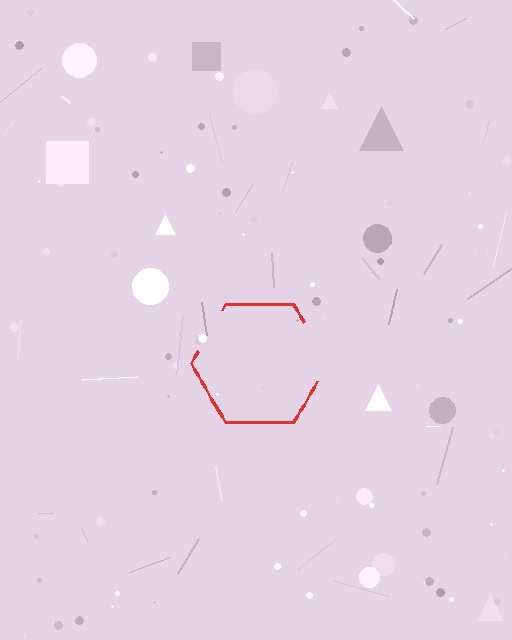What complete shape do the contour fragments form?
The contour fragments form a hexagon.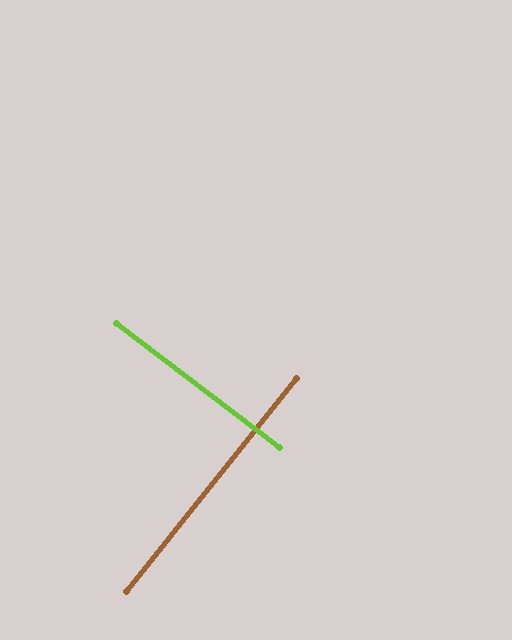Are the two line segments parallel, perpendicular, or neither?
Perpendicular — they meet at approximately 89°.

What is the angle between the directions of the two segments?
Approximately 89 degrees.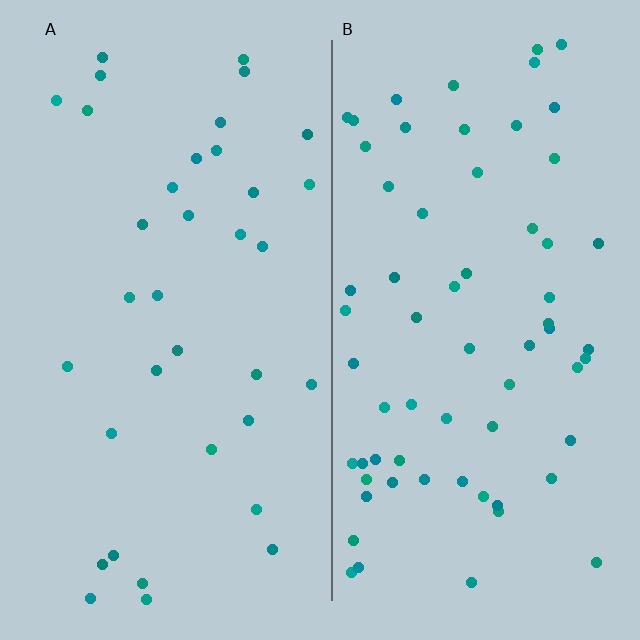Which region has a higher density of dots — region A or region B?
B (the right).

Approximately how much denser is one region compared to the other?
Approximately 1.9× — region B over region A.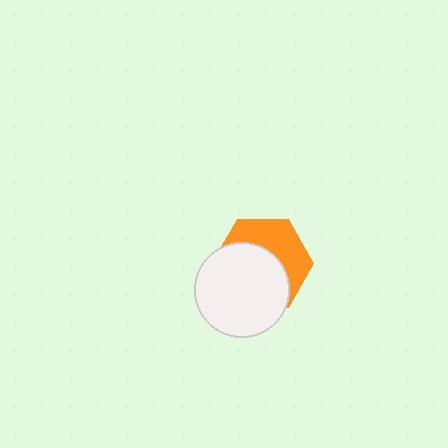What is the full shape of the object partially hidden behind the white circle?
The partially hidden object is an orange hexagon.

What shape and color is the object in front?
The object in front is a white circle.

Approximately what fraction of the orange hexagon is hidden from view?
Roughly 58% of the orange hexagon is hidden behind the white circle.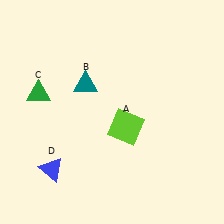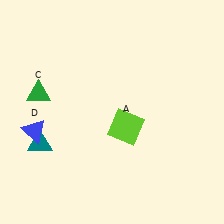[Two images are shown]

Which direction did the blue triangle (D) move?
The blue triangle (D) moved up.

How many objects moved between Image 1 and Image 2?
2 objects moved between the two images.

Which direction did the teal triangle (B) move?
The teal triangle (B) moved down.